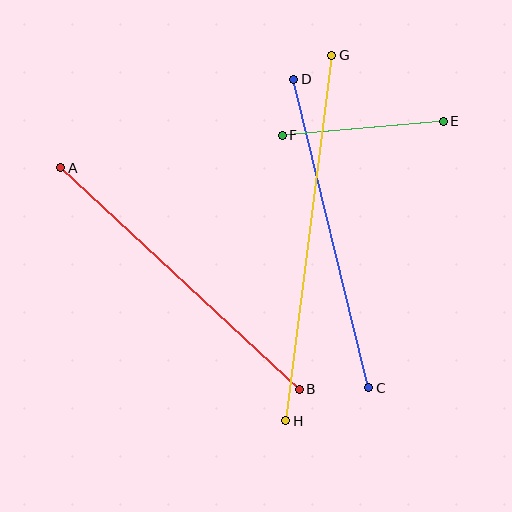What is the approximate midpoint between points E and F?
The midpoint is at approximately (363, 128) pixels.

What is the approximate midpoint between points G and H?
The midpoint is at approximately (309, 238) pixels.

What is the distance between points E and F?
The distance is approximately 161 pixels.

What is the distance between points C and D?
The distance is approximately 318 pixels.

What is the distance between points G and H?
The distance is approximately 368 pixels.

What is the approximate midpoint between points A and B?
The midpoint is at approximately (180, 278) pixels.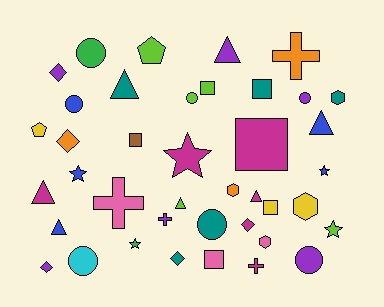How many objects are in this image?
There are 40 objects.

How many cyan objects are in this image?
There is 1 cyan object.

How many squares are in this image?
There are 6 squares.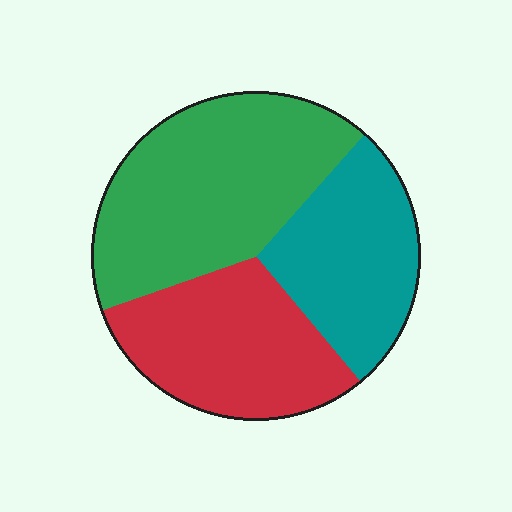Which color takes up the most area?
Green, at roughly 40%.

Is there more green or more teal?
Green.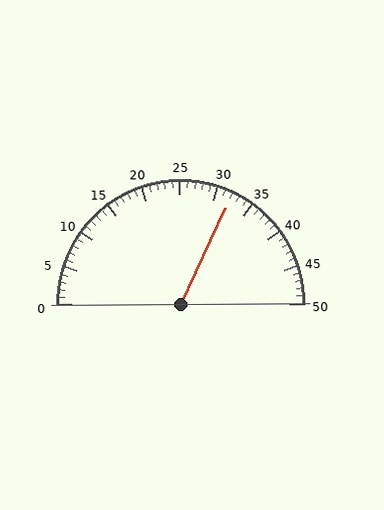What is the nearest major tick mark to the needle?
The nearest major tick mark is 30.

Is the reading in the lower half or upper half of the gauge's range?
The reading is in the upper half of the range (0 to 50).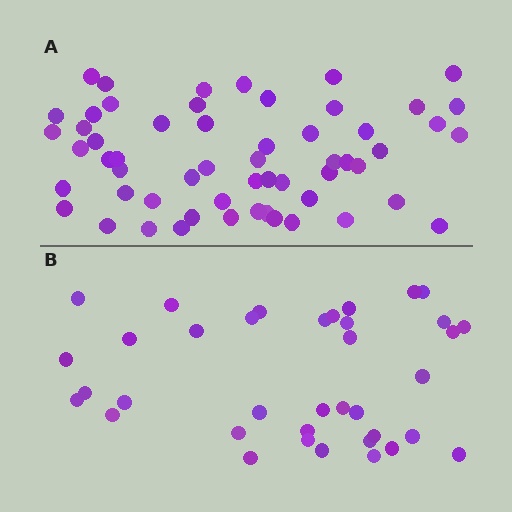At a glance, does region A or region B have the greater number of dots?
Region A (the top region) has more dots.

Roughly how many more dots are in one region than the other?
Region A has approximately 20 more dots than region B.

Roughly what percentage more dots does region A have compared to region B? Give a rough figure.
About 55% more.